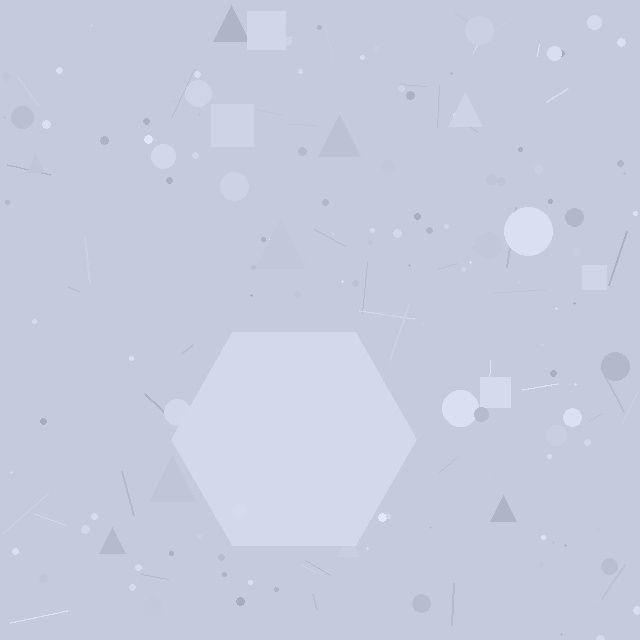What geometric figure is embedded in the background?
A hexagon is embedded in the background.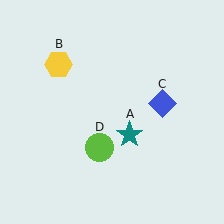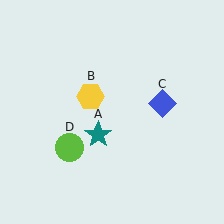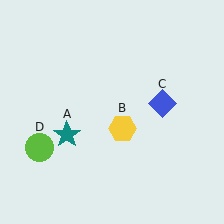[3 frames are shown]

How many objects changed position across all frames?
3 objects changed position: teal star (object A), yellow hexagon (object B), lime circle (object D).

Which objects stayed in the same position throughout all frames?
Blue diamond (object C) remained stationary.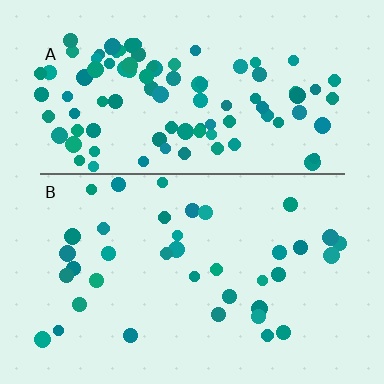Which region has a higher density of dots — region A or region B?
A (the top).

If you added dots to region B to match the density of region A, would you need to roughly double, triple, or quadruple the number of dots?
Approximately triple.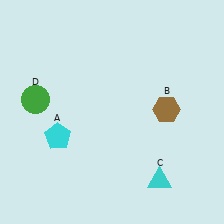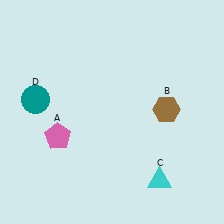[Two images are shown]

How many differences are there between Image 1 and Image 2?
There are 2 differences between the two images.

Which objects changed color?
A changed from cyan to pink. D changed from green to teal.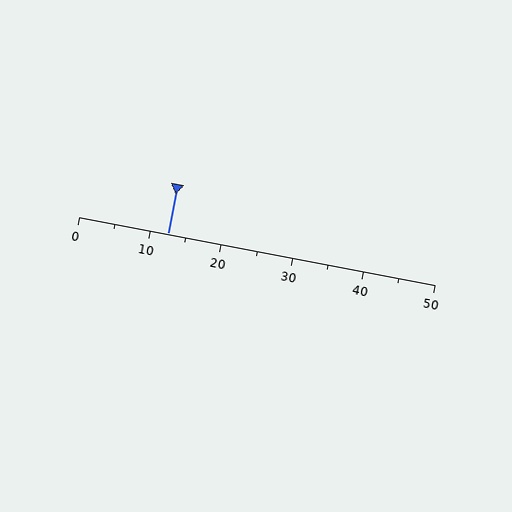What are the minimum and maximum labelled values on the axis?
The axis runs from 0 to 50.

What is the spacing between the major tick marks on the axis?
The major ticks are spaced 10 apart.